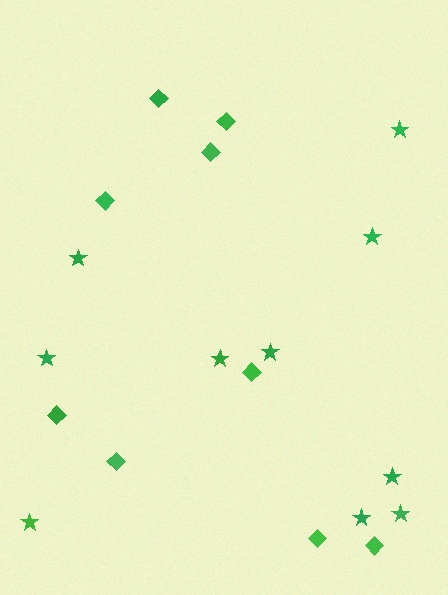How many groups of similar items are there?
There are 2 groups: one group of diamonds (9) and one group of stars (10).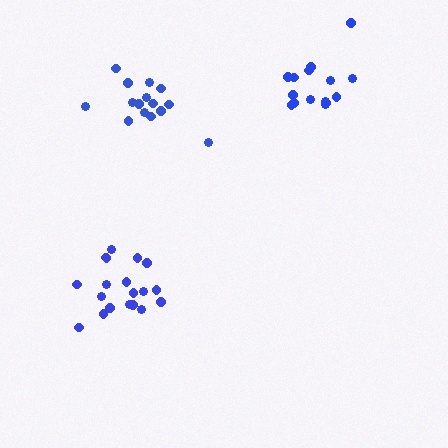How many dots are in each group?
Group 1: 15 dots, Group 2: 19 dots, Group 3: 15 dots (49 total).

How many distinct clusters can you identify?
There are 3 distinct clusters.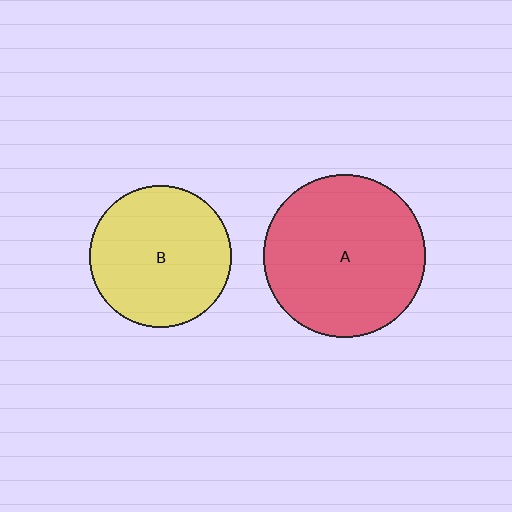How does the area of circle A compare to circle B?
Approximately 1.3 times.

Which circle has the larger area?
Circle A (red).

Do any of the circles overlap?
No, none of the circles overlap.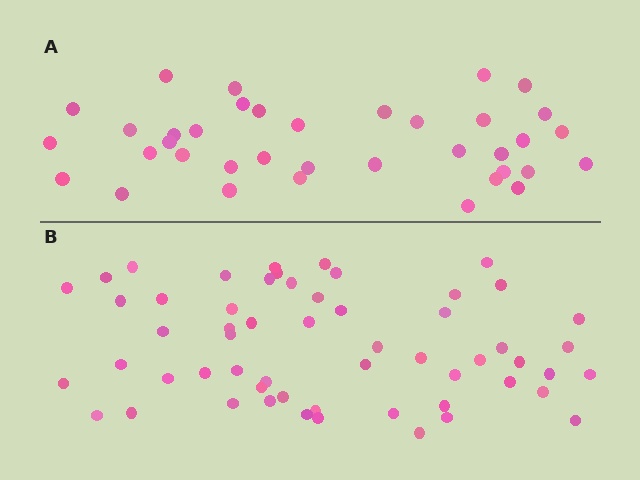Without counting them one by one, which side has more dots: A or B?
Region B (the bottom region) has more dots.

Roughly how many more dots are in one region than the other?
Region B has approximately 20 more dots than region A.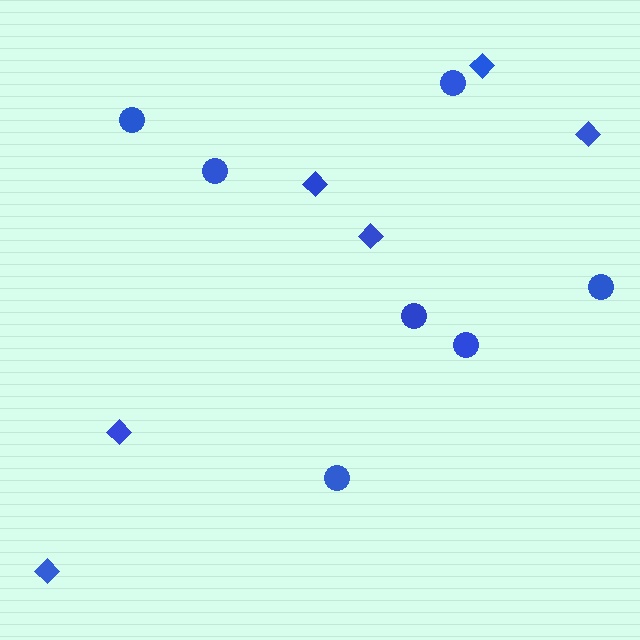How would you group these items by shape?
There are 2 groups: one group of diamonds (6) and one group of circles (7).